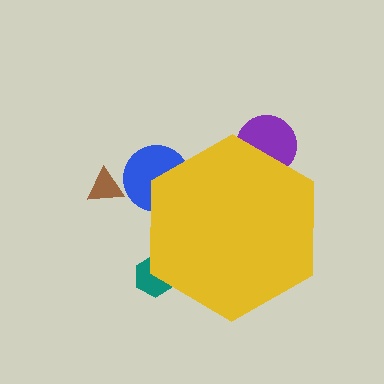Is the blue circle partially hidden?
Yes, the blue circle is partially hidden behind the yellow hexagon.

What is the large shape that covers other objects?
A yellow hexagon.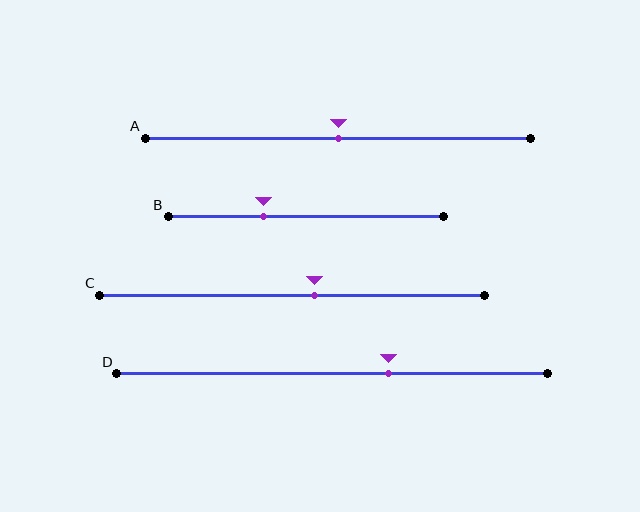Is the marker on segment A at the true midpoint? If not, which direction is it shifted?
Yes, the marker on segment A is at the true midpoint.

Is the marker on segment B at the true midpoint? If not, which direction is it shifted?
No, the marker on segment B is shifted to the left by about 16% of the segment length.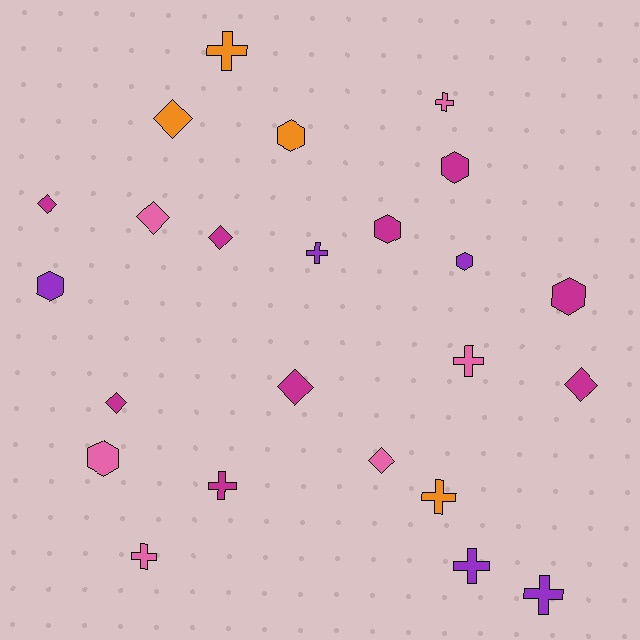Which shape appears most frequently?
Cross, with 9 objects.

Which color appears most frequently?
Magenta, with 9 objects.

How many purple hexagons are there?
There are 2 purple hexagons.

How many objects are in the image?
There are 24 objects.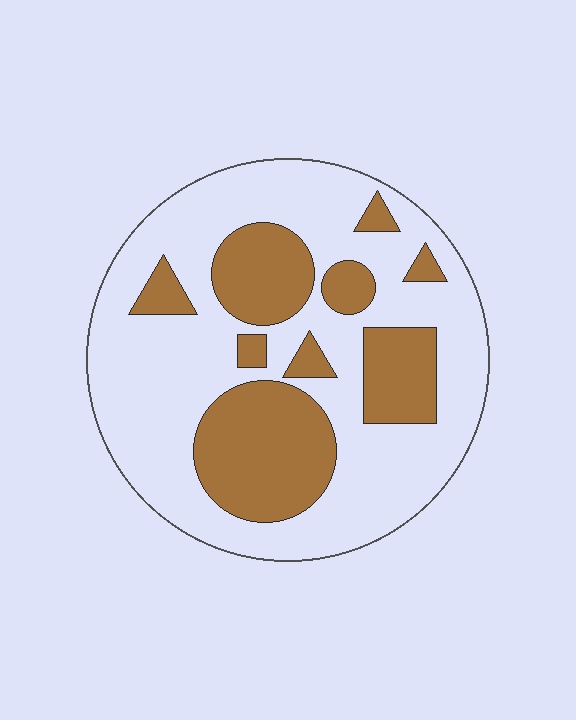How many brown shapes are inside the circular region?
9.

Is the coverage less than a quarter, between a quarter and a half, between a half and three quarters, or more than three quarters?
Between a quarter and a half.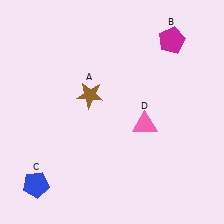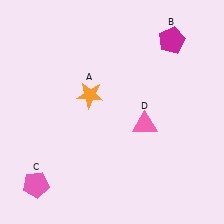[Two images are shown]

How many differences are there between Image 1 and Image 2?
There are 2 differences between the two images.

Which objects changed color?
A changed from brown to orange. C changed from blue to pink.